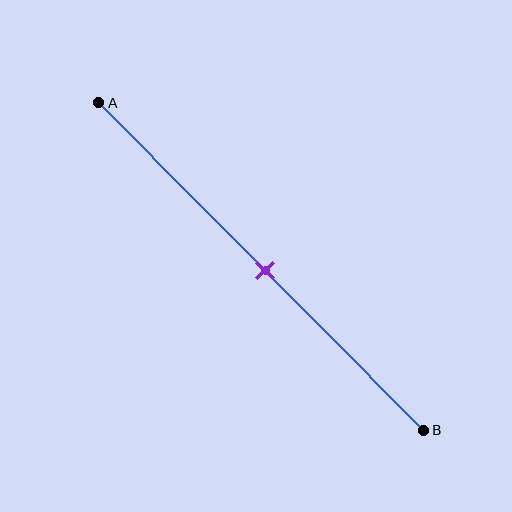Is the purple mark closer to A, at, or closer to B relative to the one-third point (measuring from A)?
The purple mark is closer to point B than the one-third point of segment AB.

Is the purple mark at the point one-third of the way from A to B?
No, the mark is at about 50% from A, not at the 33% one-third point.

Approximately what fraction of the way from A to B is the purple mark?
The purple mark is approximately 50% of the way from A to B.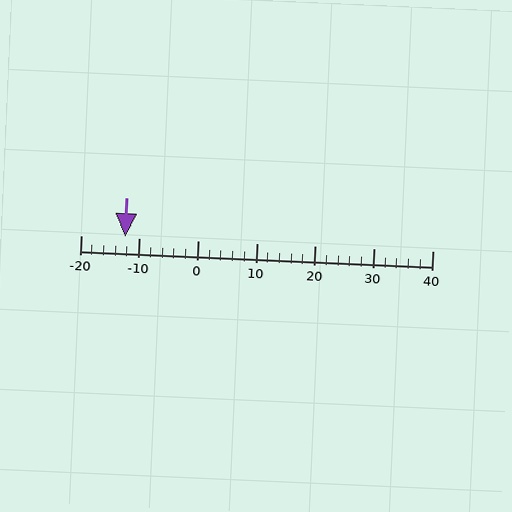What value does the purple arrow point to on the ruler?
The purple arrow points to approximately -12.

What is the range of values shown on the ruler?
The ruler shows values from -20 to 40.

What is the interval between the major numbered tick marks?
The major tick marks are spaced 10 units apart.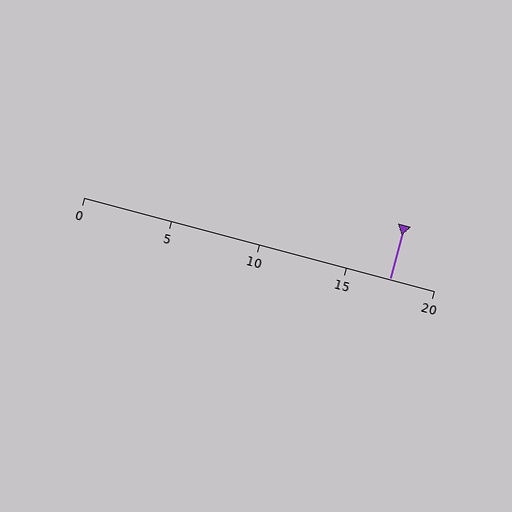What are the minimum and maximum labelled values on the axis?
The axis runs from 0 to 20.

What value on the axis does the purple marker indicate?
The marker indicates approximately 17.5.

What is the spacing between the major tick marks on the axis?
The major ticks are spaced 5 apart.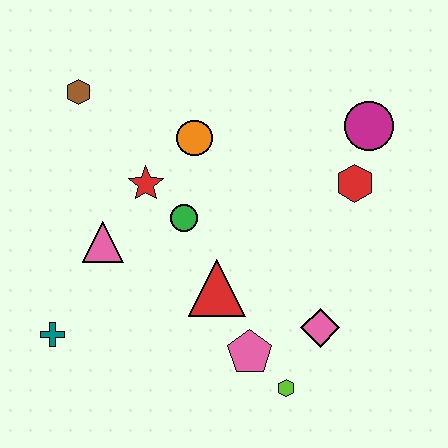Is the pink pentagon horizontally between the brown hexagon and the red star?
No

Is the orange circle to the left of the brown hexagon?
No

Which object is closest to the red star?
The green circle is closest to the red star.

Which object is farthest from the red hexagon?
The teal cross is farthest from the red hexagon.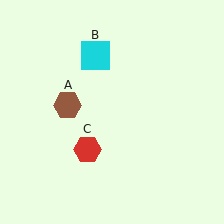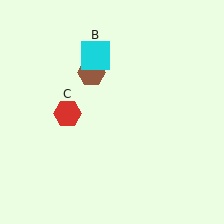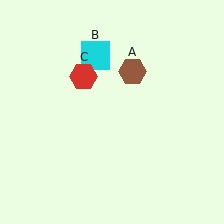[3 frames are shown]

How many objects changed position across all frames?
2 objects changed position: brown hexagon (object A), red hexagon (object C).